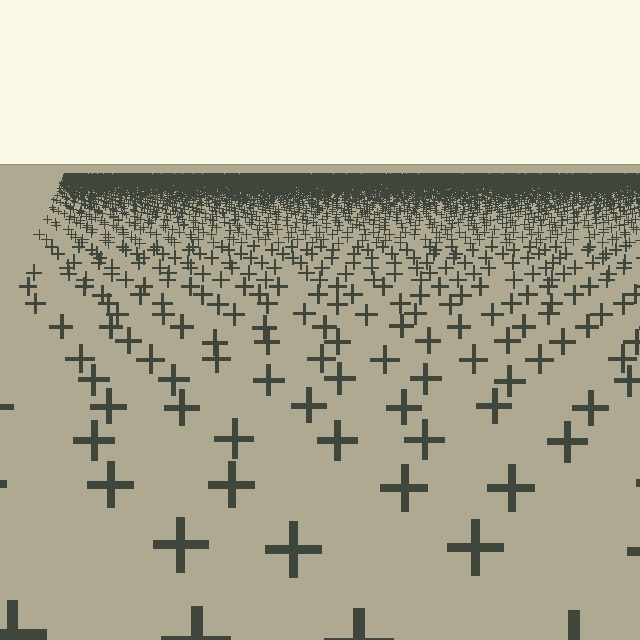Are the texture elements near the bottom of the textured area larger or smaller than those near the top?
Larger. Near the bottom, elements are closer to the viewer and appear at a bigger on-screen size.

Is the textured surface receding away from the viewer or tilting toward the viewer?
The surface is receding away from the viewer. Texture elements get smaller and denser toward the top.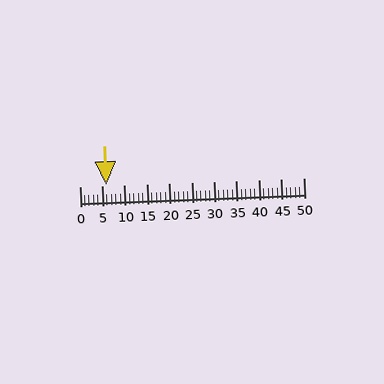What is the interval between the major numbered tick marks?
The major tick marks are spaced 5 units apart.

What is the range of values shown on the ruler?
The ruler shows values from 0 to 50.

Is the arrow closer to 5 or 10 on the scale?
The arrow is closer to 5.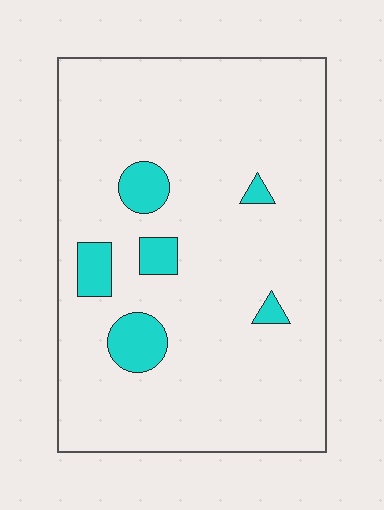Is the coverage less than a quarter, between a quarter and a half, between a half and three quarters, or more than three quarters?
Less than a quarter.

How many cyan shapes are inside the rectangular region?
6.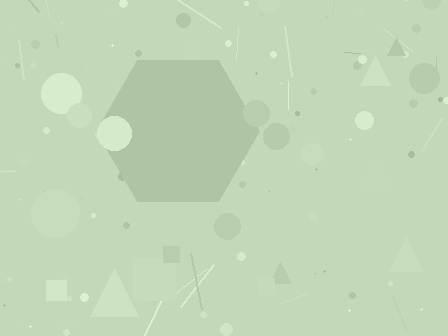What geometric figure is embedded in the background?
A hexagon is embedded in the background.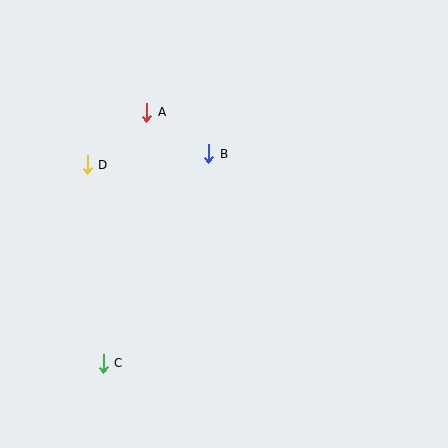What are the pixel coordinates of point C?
Point C is at (103, 363).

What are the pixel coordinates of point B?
Point B is at (209, 154).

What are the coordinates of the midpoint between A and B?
The midpoint between A and B is at (178, 133).